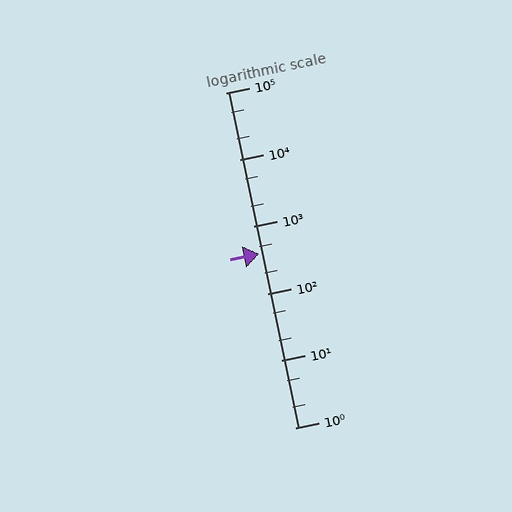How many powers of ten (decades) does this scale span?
The scale spans 5 decades, from 1 to 100000.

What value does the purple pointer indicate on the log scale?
The pointer indicates approximately 390.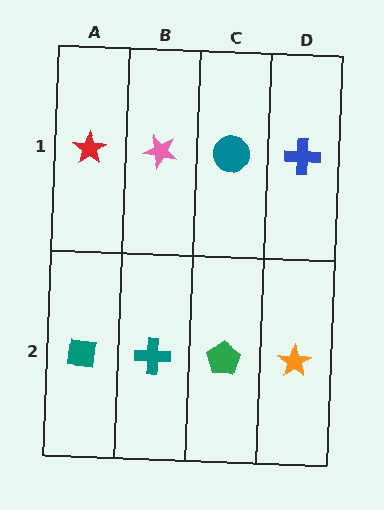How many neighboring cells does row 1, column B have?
3.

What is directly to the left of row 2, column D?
A green pentagon.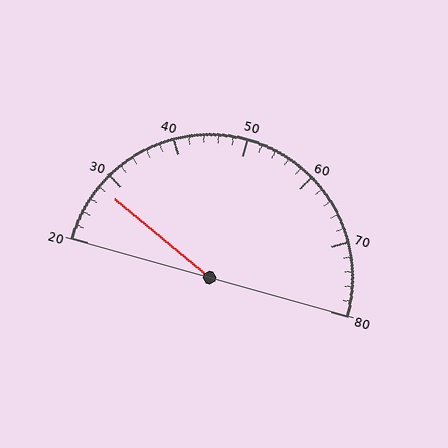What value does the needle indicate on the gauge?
The needle indicates approximately 28.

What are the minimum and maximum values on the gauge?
The gauge ranges from 20 to 80.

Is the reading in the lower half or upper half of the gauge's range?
The reading is in the lower half of the range (20 to 80).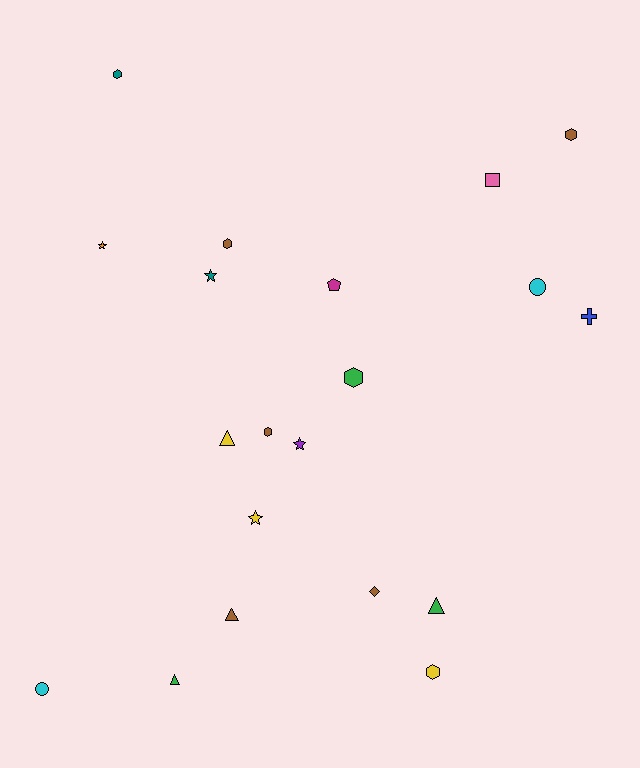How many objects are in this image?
There are 20 objects.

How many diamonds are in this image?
There is 1 diamond.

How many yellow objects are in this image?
There are 3 yellow objects.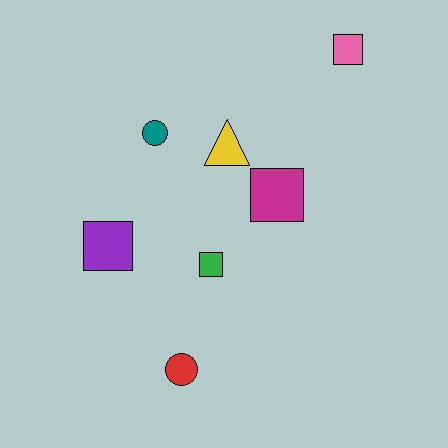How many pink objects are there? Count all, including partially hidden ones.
There is 1 pink object.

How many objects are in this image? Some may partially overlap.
There are 7 objects.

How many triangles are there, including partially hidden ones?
There is 1 triangle.